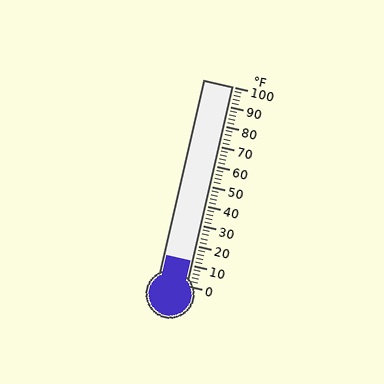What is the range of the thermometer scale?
The thermometer scale ranges from 0°F to 100°F.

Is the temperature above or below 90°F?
The temperature is below 90°F.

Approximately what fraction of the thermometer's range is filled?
The thermometer is filled to approximately 10% of its range.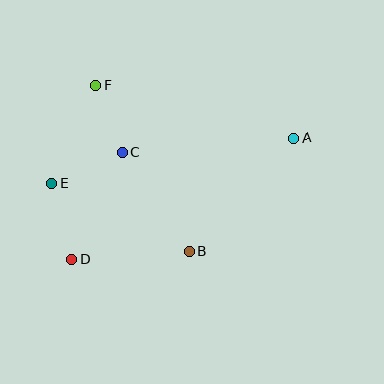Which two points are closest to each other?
Points C and F are closest to each other.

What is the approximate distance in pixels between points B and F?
The distance between B and F is approximately 191 pixels.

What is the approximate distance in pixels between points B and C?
The distance between B and C is approximately 120 pixels.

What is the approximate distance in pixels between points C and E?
The distance between C and E is approximately 77 pixels.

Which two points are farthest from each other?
Points A and D are farthest from each other.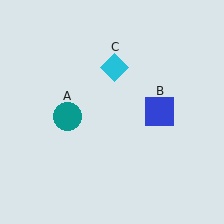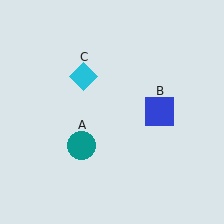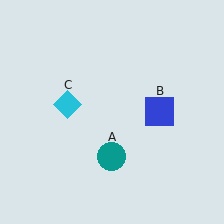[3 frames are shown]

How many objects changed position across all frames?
2 objects changed position: teal circle (object A), cyan diamond (object C).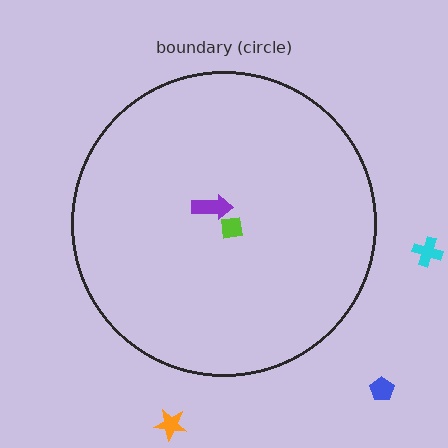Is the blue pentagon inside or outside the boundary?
Outside.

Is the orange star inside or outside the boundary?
Outside.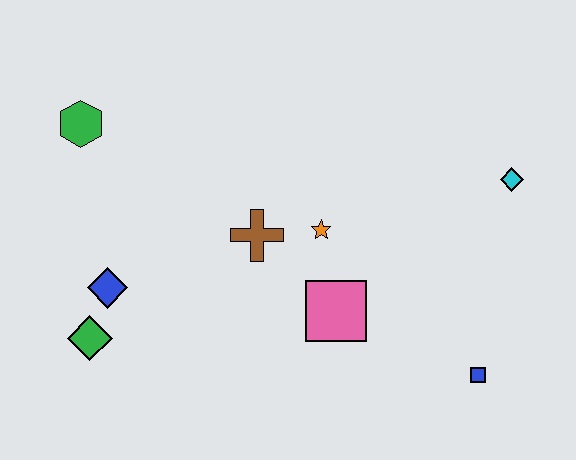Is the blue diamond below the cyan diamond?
Yes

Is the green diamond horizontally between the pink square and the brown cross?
No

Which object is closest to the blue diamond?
The green diamond is closest to the blue diamond.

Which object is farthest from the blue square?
The green hexagon is farthest from the blue square.